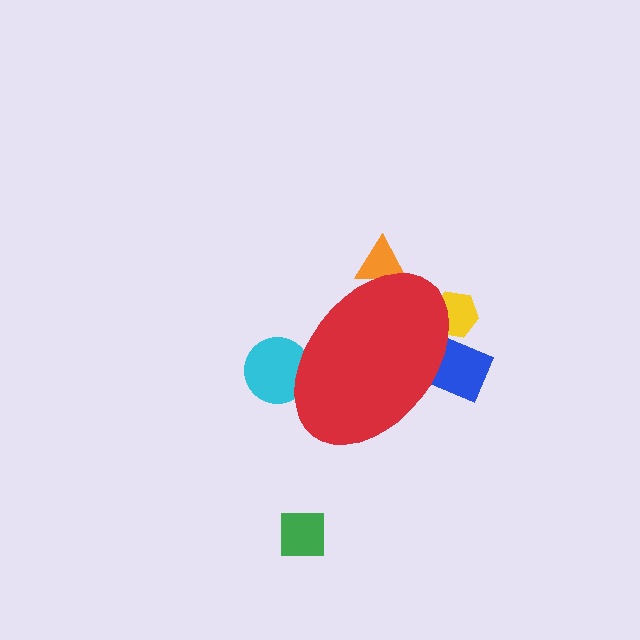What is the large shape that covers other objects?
A red ellipse.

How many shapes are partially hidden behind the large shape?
4 shapes are partially hidden.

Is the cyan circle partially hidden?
Yes, the cyan circle is partially hidden behind the red ellipse.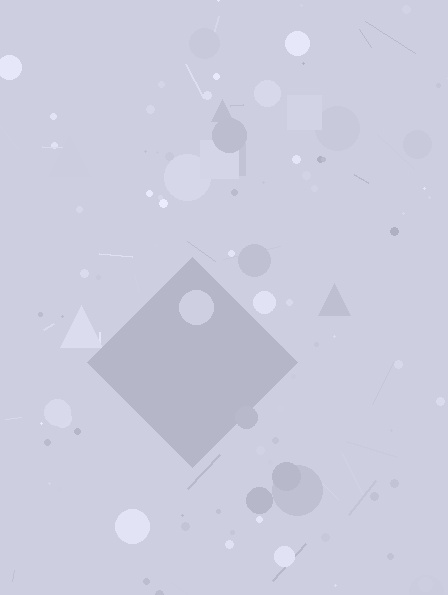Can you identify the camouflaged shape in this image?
The camouflaged shape is a diamond.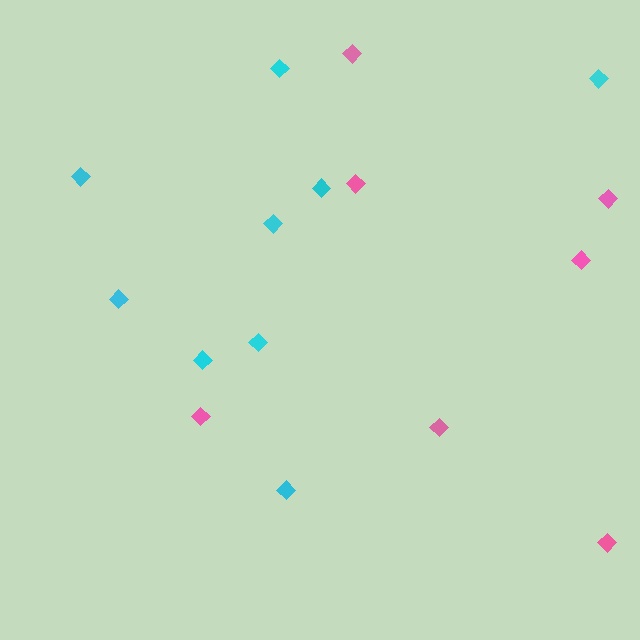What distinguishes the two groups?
There are 2 groups: one group of cyan diamonds (9) and one group of pink diamonds (7).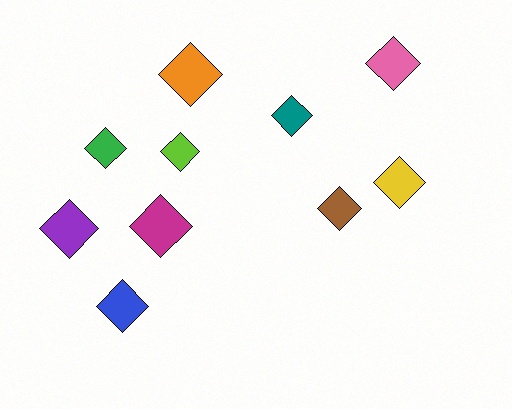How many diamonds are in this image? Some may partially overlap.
There are 10 diamonds.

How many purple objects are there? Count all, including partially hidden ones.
There is 1 purple object.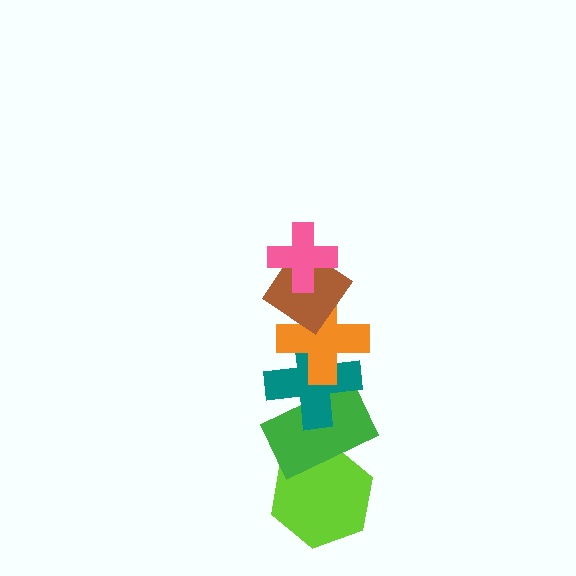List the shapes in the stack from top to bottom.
From top to bottom: the pink cross, the brown diamond, the orange cross, the teal cross, the green rectangle, the lime hexagon.